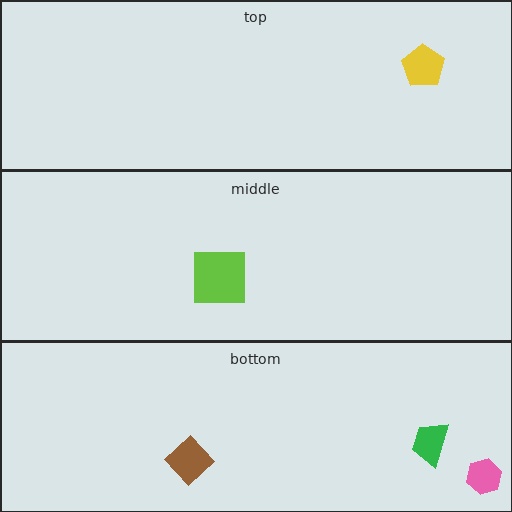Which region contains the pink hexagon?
The bottom region.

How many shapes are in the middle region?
1.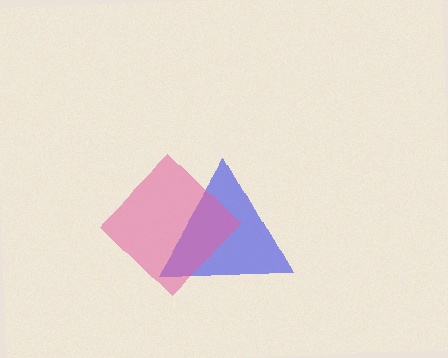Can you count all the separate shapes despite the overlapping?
Yes, there are 2 separate shapes.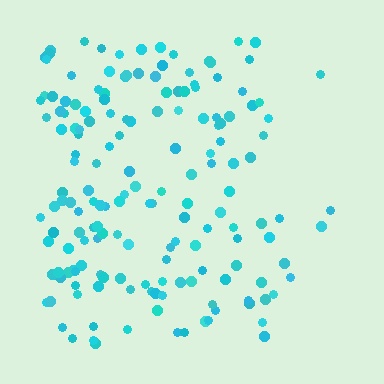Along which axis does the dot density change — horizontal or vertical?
Horizontal.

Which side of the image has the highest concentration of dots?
The left.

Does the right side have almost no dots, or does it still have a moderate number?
Still a moderate number, just noticeably fewer than the left.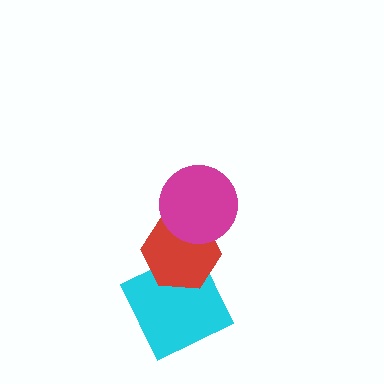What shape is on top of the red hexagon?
The magenta circle is on top of the red hexagon.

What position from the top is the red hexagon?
The red hexagon is 2nd from the top.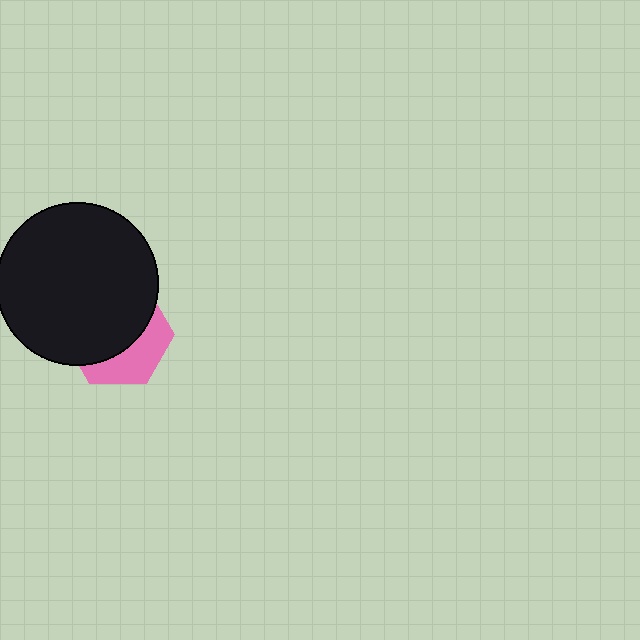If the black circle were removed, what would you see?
You would see the complete pink hexagon.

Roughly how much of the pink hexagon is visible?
A small part of it is visible (roughly 36%).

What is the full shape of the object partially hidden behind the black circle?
The partially hidden object is a pink hexagon.